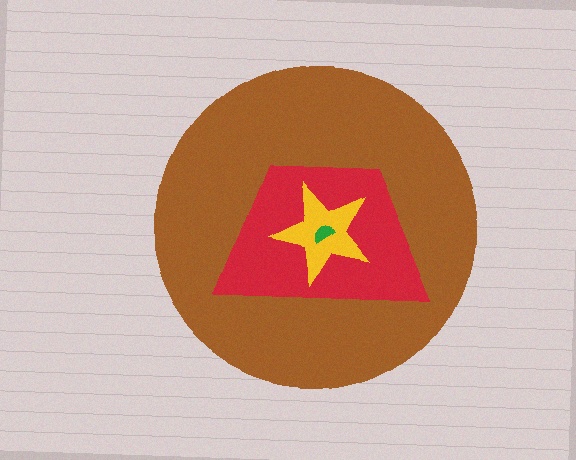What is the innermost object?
The green semicircle.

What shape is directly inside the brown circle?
The red trapezoid.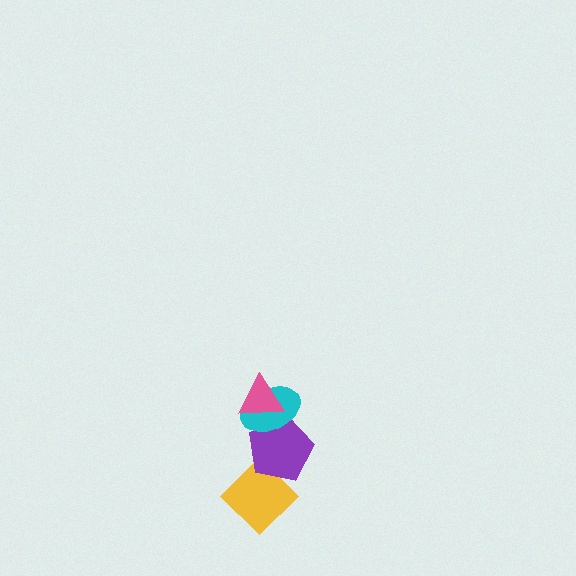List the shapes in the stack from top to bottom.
From top to bottom: the pink triangle, the cyan ellipse, the purple pentagon, the yellow diamond.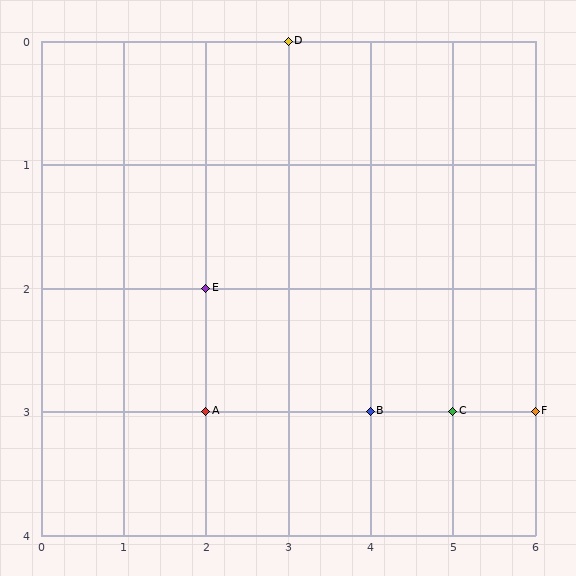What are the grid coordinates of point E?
Point E is at grid coordinates (2, 2).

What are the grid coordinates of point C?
Point C is at grid coordinates (5, 3).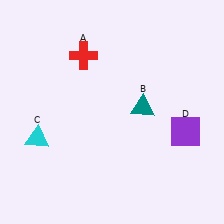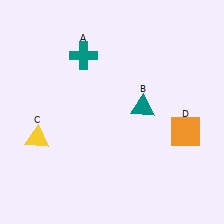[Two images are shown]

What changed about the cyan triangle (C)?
In Image 1, C is cyan. In Image 2, it changed to yellow.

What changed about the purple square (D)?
In Image 1, D is purple. In Image 2, it changed to orange.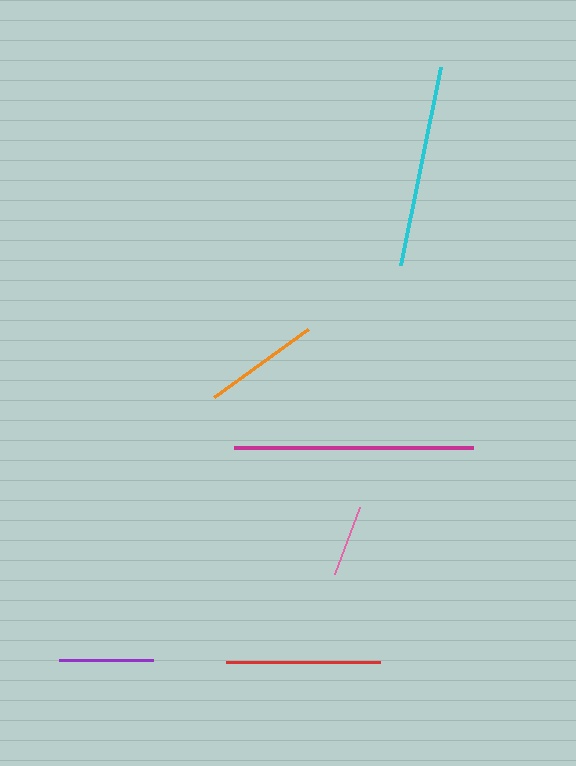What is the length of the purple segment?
The purple segment is approximately 94 pixels long.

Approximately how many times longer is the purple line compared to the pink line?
The purple line is approximately 1.3 times the length of the pink line.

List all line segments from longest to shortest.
From longest to shortest: magenta, cyan, red, orange, purple, pink.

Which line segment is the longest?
The magenta line is the longest at approximately 239 pixels.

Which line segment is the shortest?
The pink line is the shortest at approximately 72 pixels.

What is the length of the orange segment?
The orange segment is approximately 116 pixels long.